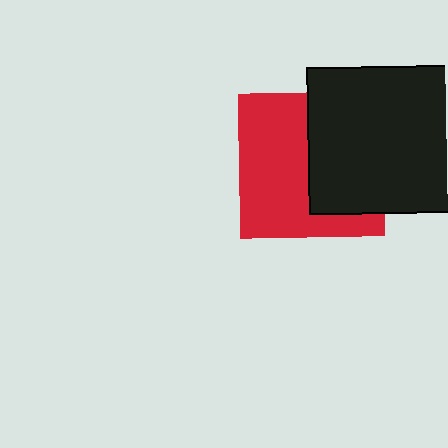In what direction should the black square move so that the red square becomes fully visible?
The black square should move right. That is the shortest direction to clear the overlap and leave the red square fully visible.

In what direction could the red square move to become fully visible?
The red square could move left. That would shift it out from behind the black square entirely.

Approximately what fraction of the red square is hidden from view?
Roughly 44% of the red square is hidden behind the black square.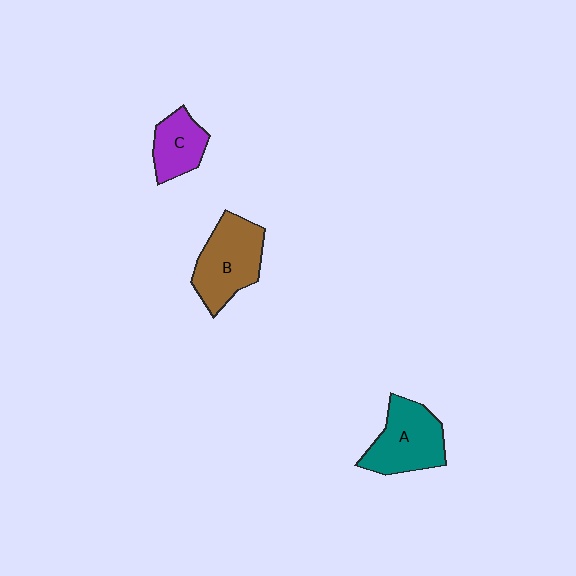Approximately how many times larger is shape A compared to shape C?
Approximately 1.6 times.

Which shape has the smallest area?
Shape C (purple).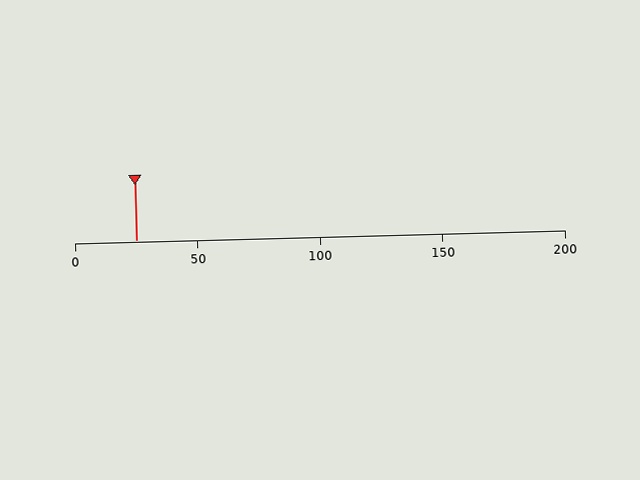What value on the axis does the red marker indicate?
The marker indicates approximately 25.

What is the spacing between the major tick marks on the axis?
The major ticks are spaced 50 apart.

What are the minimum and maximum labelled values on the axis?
The axis runs from 0 to 200.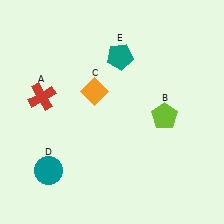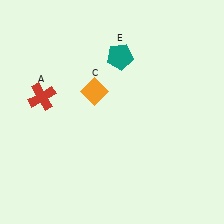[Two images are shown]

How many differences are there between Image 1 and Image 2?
There are 2 differences between the two images.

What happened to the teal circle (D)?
The teal circle (D) was removed in Image 2. It was in the bottom-left area of Image 1.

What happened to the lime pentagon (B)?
The lime pentagon (B) was removed in Image 2. It was in the bottom-right area of Image 1.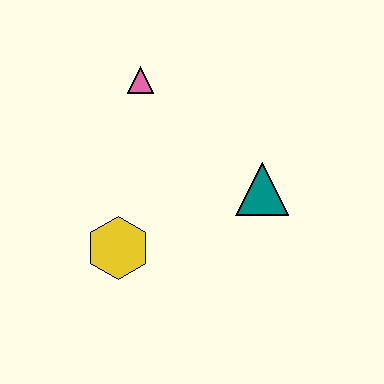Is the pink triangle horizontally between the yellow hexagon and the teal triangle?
Yes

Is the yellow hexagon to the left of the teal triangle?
Yes